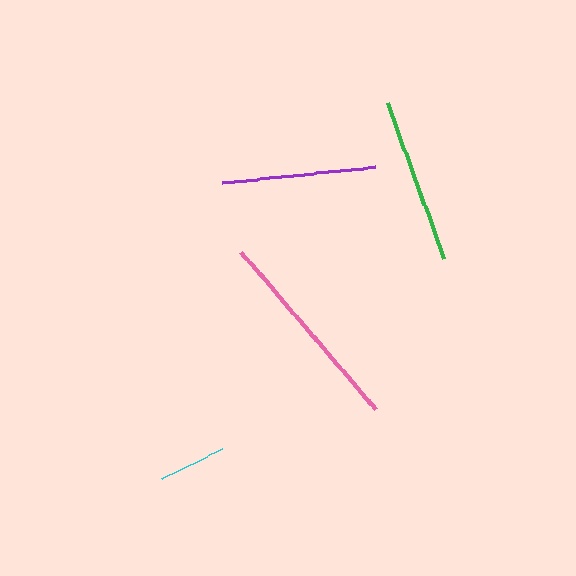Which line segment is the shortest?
The cyan line is the shortest at approximately 67 pixels.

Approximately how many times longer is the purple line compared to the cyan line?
The purple line is approximately 2.3 times the length of the cyan line.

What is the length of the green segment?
The green segment is approximately 166 pixels long.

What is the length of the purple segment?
The purple segment is approximately 154 pixels long.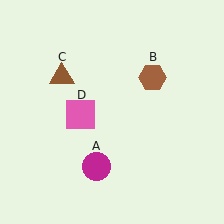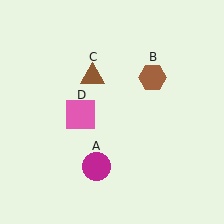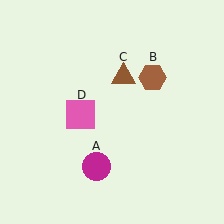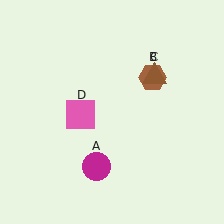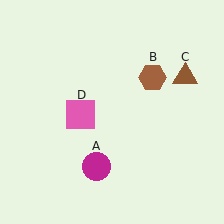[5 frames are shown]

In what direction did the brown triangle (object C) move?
The brown triangle (object C) moved right.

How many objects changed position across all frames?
1 object changed position: brown triangle (object C).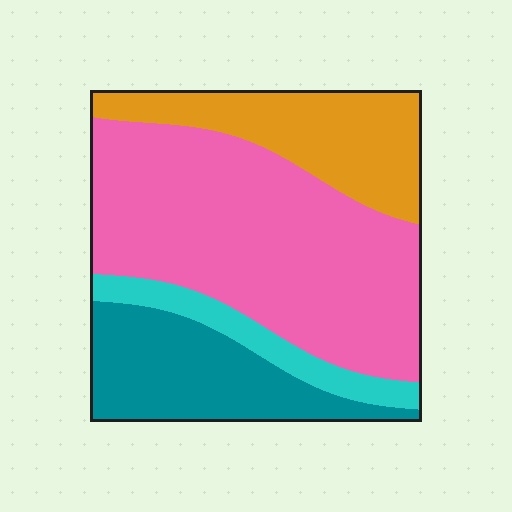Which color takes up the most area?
Pink, at roughly 50%.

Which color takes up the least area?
Cyan, at roughly 10%.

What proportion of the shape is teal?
Teal takes up about one fifth (1/5) of the shape.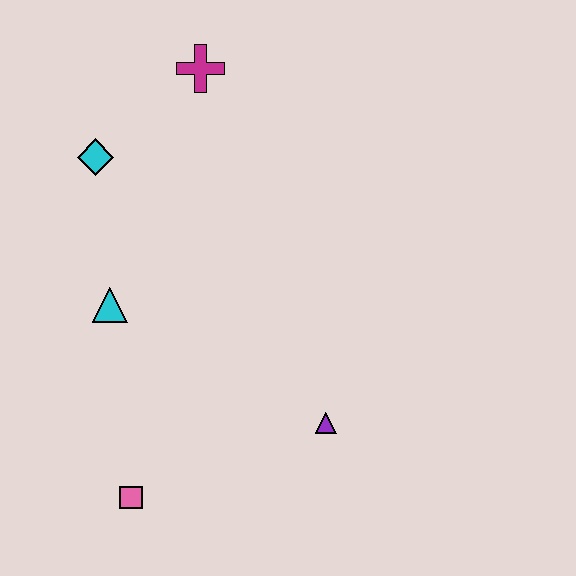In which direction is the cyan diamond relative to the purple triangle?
The cyan diamond is above the purple triangle.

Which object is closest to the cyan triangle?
The cyan diamond is closest to the cyan triangle.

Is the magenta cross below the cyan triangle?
No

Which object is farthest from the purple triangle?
The magenta cross is farthest from the purple triangle.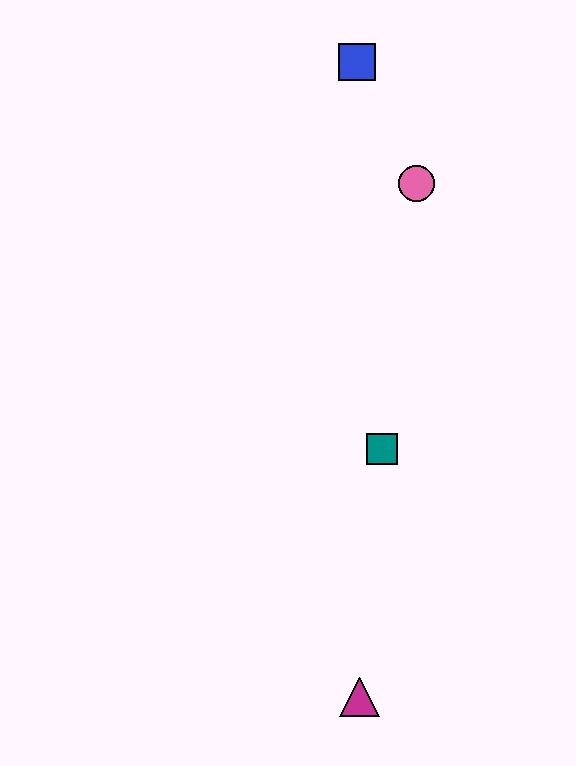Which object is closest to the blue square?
The pink circle is closest to the blue square.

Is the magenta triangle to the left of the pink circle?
Yes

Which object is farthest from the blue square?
The magenta triangle is farthest from the blue square.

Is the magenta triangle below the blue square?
Yes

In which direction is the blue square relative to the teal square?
The blue square is above the teal square.